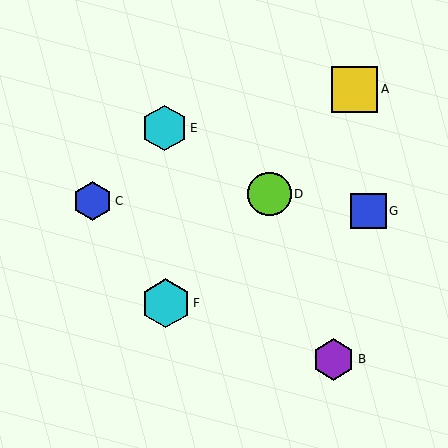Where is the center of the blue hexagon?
The center of the blue hexagon is at (93, 201).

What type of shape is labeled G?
Shape G is a blue square.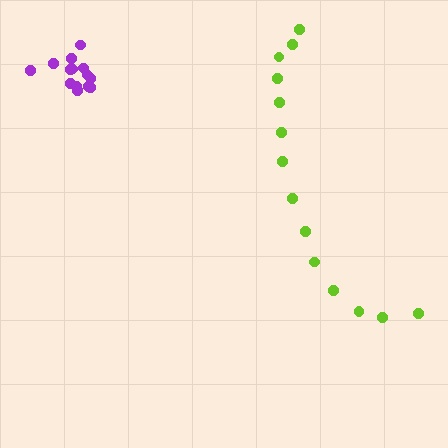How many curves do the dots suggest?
There are 2 distinct paths.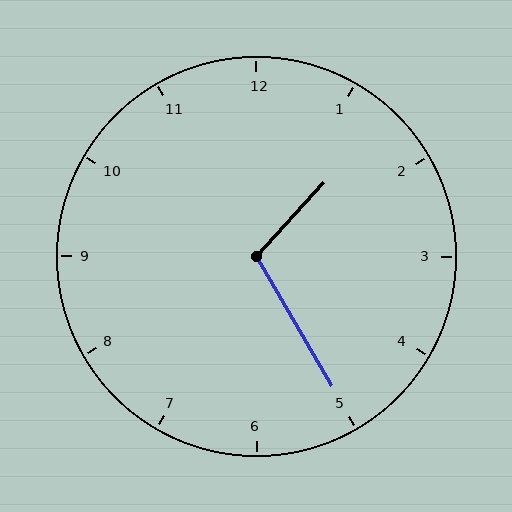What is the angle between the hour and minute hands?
Approximately 108 degrees.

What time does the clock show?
1:25.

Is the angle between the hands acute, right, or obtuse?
It is obtuse.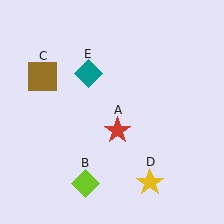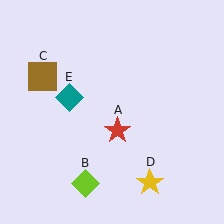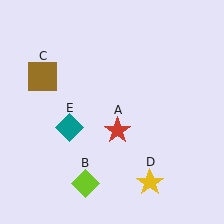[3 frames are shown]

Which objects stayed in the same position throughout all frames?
Red star (object A) and lime diamond (object B) and brown square (object C) and yellow star (object D) remained stationary.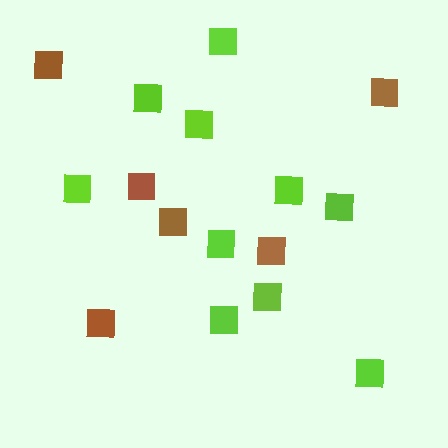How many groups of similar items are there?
There are 2 groups: one group of lime squares (10) and one group of brown squares (6).